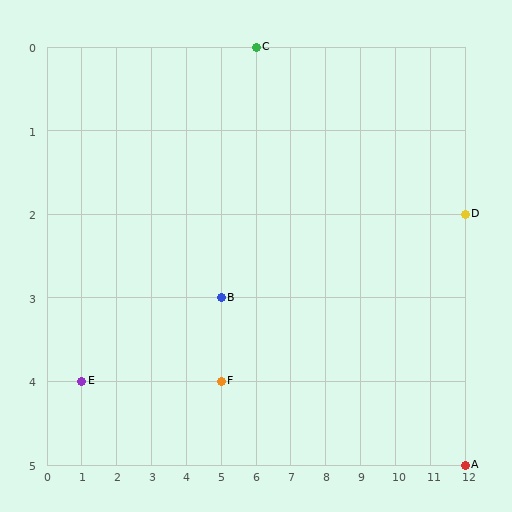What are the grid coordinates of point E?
Point E is at grid coordinates (1, 4).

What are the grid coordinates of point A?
Point A is at grid coordinates (12, 5).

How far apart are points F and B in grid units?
Points F and B are 1 row apart.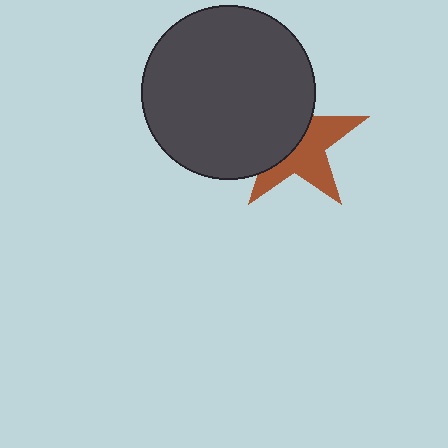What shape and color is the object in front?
The object in front is a dark gray circle.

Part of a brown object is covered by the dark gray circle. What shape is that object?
It is a star.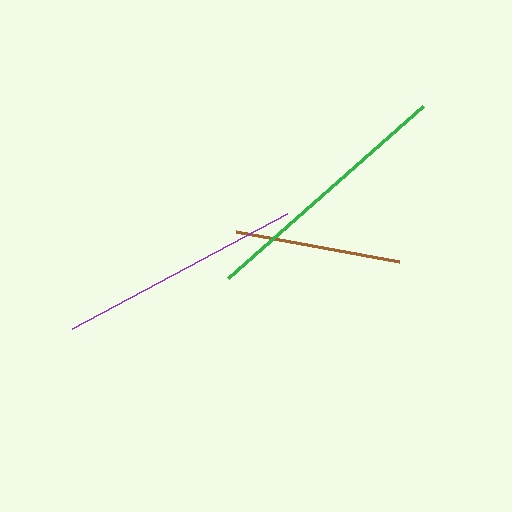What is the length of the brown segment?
The brown segment is approximately 166 pixels long.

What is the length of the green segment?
The green segment is approximately 260 pixels long.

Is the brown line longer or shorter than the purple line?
The purple line is longer than the brown line.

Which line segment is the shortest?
The brown line is the shortest at approximately 166 pixels.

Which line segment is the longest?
The green line is the longest at approximately 260 pixels.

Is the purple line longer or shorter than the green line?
The green line is longer than the purple line.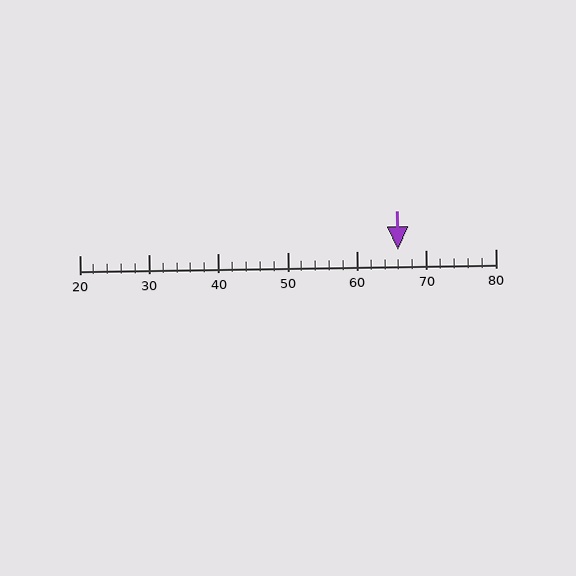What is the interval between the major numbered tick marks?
The major tick marks are spaced 10 units apart.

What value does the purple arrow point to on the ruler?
The purple arrow points to approximately 66.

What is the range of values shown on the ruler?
The ruler shows values from 20 to 80.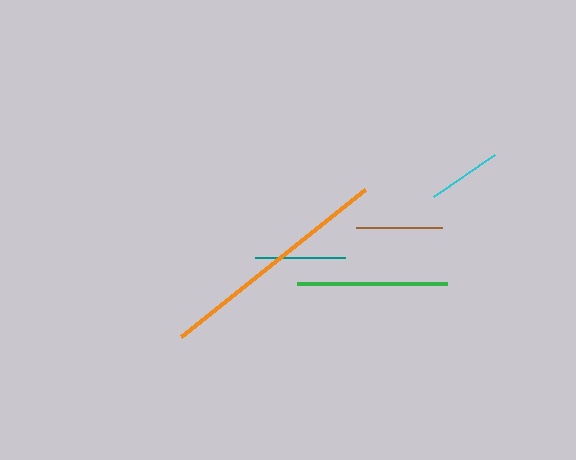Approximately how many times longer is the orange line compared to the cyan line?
The orange line is approximately 3.2 times the length of the cyan line.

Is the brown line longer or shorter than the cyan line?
The brown line is longer than the cyan line.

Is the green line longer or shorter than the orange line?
The orange line is longer than the green line.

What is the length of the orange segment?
The orange segment is approximately 235 pixels long.